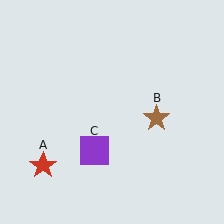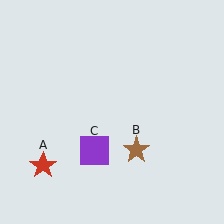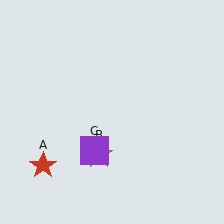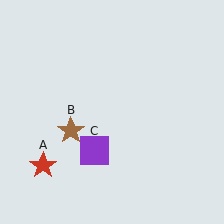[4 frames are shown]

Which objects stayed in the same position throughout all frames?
Red star (object A) and purple square (object C) remained stationary.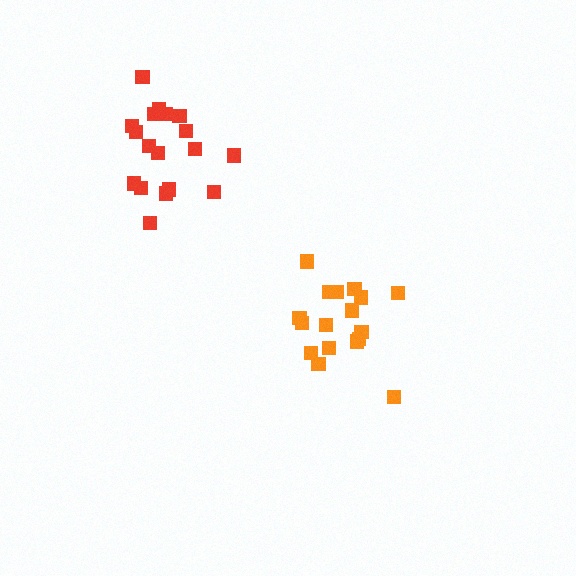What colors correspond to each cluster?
The clusters are colored: red, orange.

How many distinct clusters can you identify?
There are 2 distinct clusters.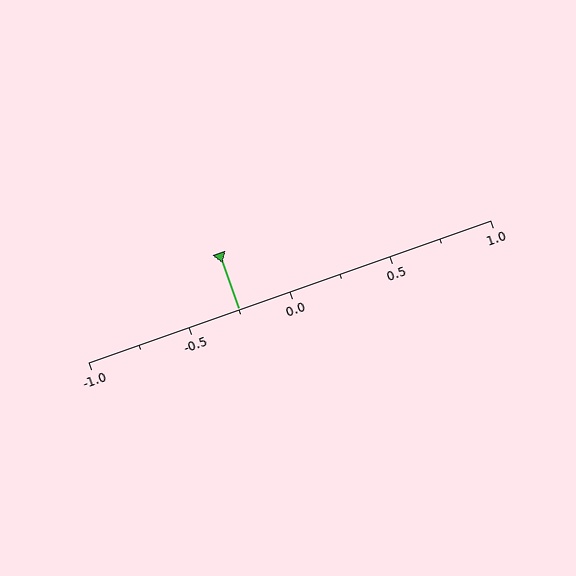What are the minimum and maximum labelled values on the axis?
The axis runs from -1.0 to 1.0.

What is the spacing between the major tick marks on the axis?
The major ticks are spaced 0.5 apart.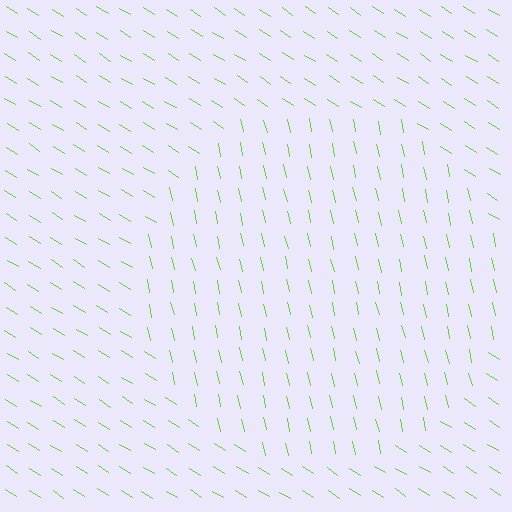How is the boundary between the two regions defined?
The boundary is defined purely by a change in line orientation (approximately 45 degrees difference). All lines are the same color and thickness.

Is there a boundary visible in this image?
Yes, there is a texture boundary formed by a change in line orientation.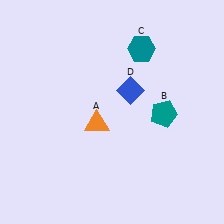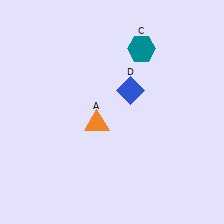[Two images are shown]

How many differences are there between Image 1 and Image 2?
There is 1 difference between the two images.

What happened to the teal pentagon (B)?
The teal pentagon (B) was removed in Image 2. It was in the bottom-right area of Image 1.